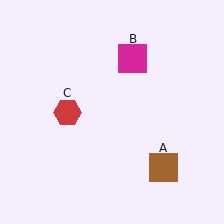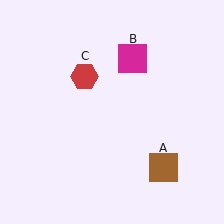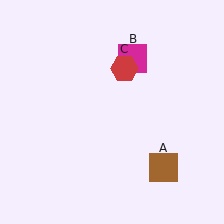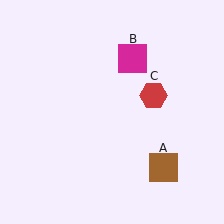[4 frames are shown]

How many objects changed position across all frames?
1 object changed position: red hexagon (object C).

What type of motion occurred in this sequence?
The red hexagon (object C) rotated clockwise around the center of the scene.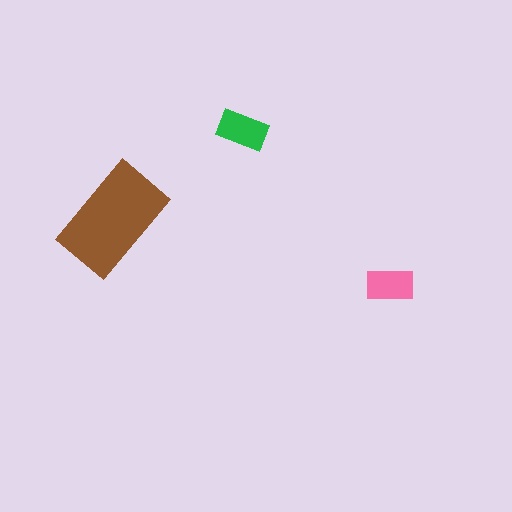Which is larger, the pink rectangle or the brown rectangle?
The brown one.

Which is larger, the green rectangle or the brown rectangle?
The brown one.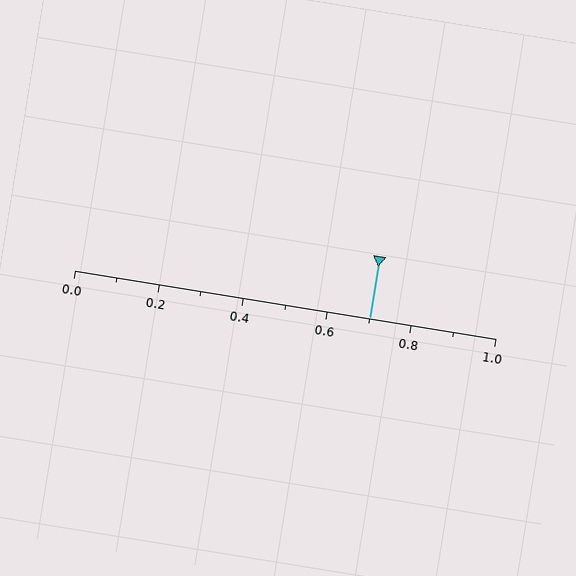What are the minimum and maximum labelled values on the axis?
The axis runs from 0.0 to 1.0.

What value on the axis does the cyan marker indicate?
The marker indicates approximately 0.7.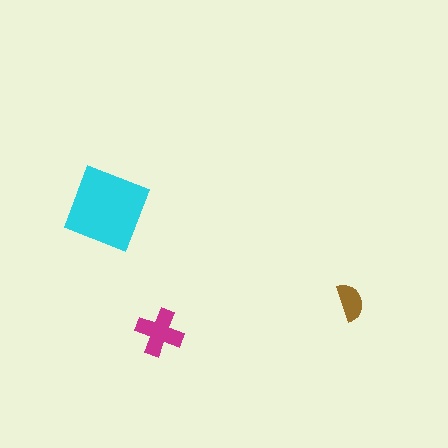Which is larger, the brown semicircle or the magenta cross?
The magenta cross.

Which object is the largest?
The cyan diamond.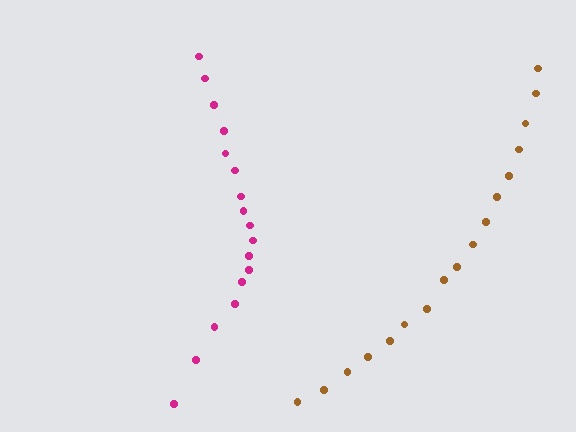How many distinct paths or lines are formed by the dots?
There are 2 distinct paths.